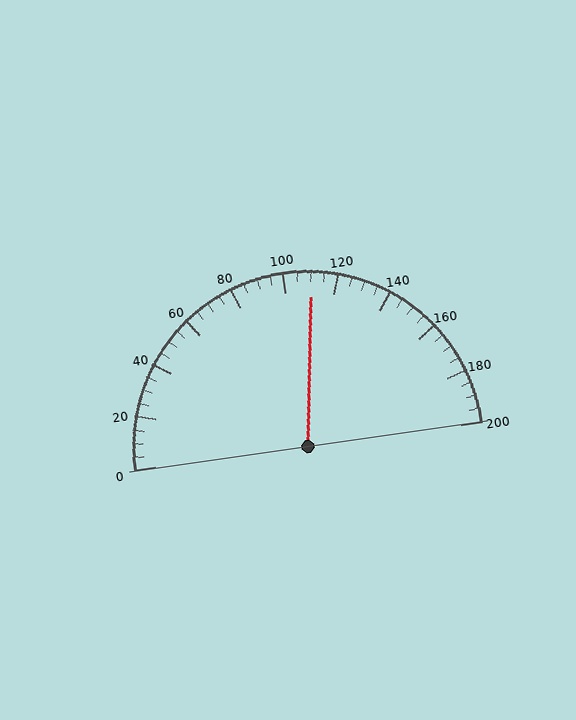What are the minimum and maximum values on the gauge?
The gauge ranges from 0 to 200.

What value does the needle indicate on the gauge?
The needle indicates approximately 110.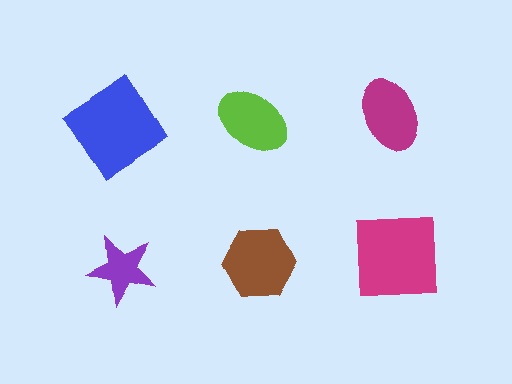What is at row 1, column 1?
A blue diamond.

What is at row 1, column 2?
A lime ellipse.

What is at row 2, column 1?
A purple star.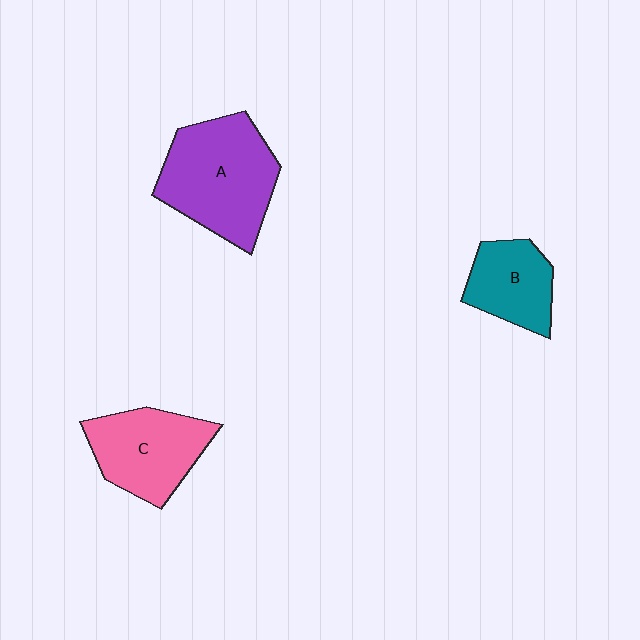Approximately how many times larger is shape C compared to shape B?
Approximately 1.3 times.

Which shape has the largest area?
Shape A (purple).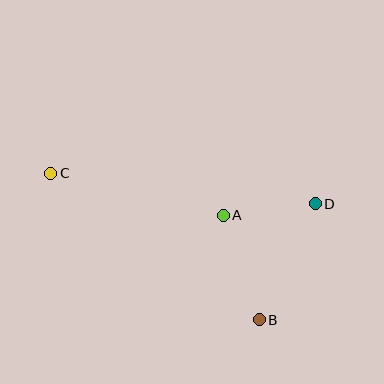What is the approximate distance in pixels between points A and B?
The distance between A and B is approximately 110 pixels.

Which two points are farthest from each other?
Points C and D are farthest from each other.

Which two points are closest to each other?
Points A and D are closest to each other.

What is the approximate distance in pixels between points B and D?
The distance between B and D is approximately 129 pixels.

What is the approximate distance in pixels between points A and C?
The distance between A and C is approximately 177 pixels.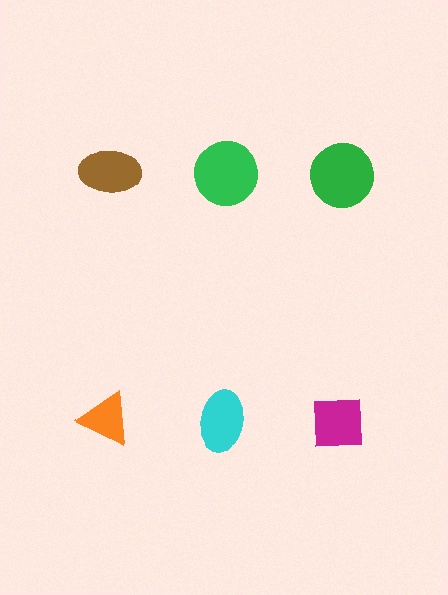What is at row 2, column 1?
An orange triangle.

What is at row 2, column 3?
A magenta square.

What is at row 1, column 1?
A brown ellipse.